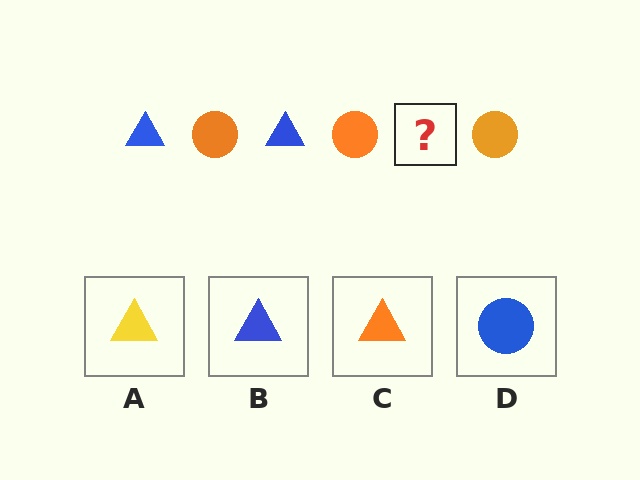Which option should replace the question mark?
Option B.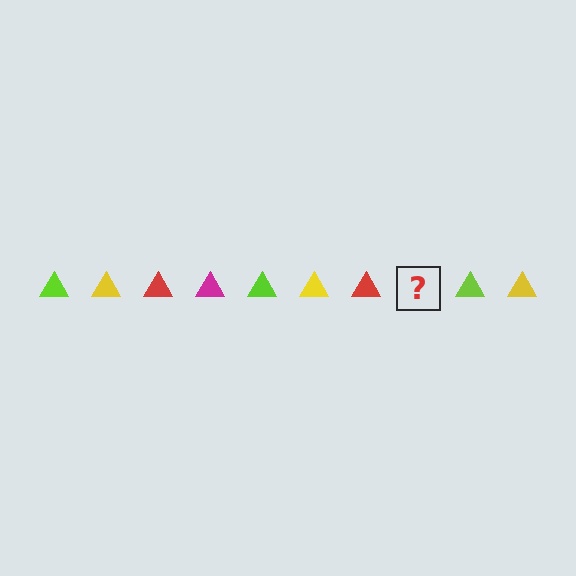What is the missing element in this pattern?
The missing element is a magenta triangle.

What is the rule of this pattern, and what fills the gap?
The rule is that the pattern cycles through lime, yellow, red, magenta triangles. The gap should be filled with a magenta triangle.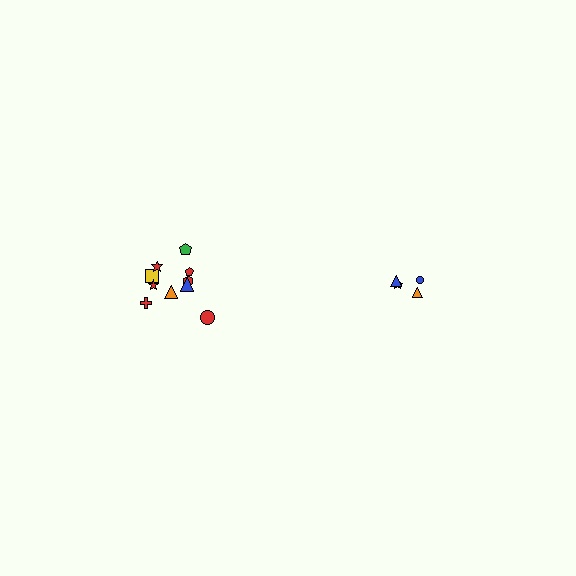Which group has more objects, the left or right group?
The left group.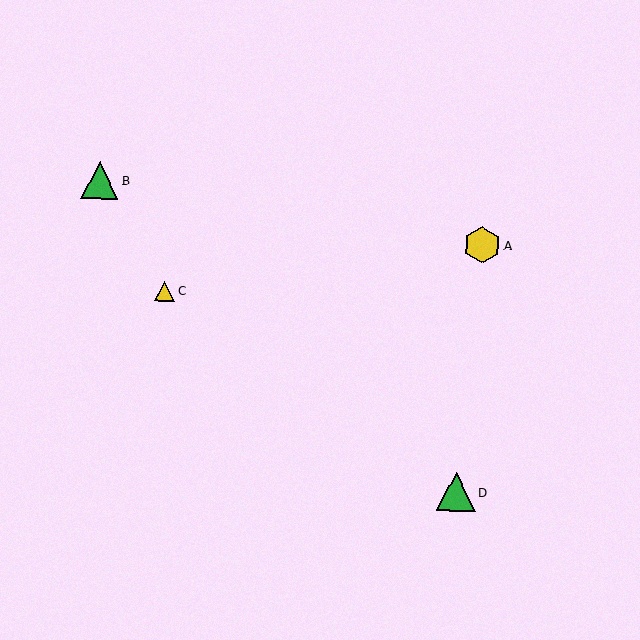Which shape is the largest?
The green triangle (labeled D) is the largest.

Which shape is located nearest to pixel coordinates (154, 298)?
The yellow triangle (labeled C) at (165, 291) is nearest to that location.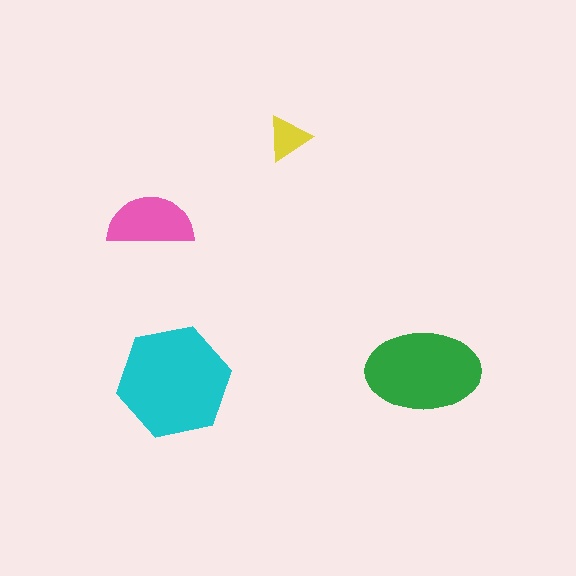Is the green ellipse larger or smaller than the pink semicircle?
Larger.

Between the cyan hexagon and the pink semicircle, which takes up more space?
The cyan hexagon.